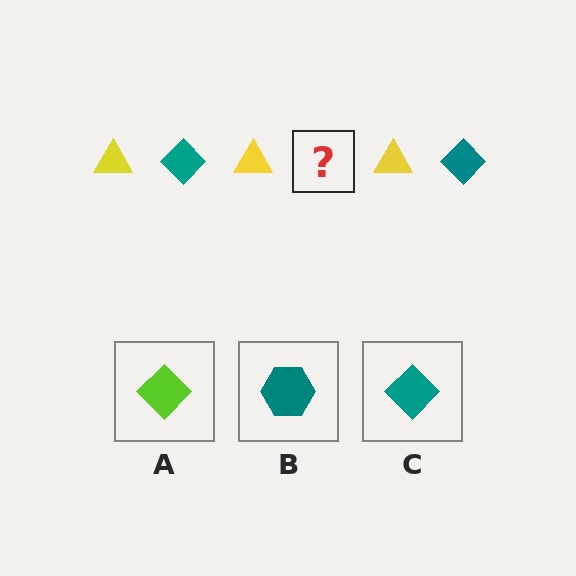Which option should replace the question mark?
Option C.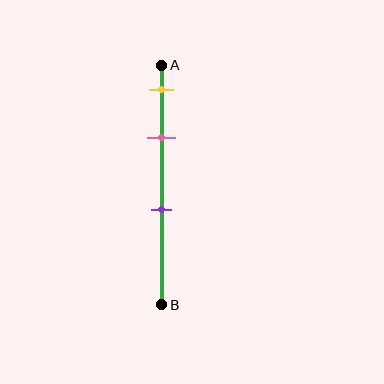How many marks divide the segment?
There are 3 marks dividing the segment.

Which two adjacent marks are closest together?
The yellow and pink marks are the closest adjacent pair.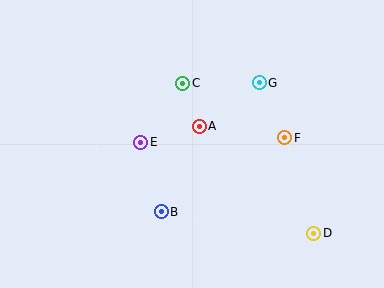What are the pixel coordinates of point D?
Point D is at (314, 233).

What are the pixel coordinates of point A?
Point A is at (199, 126).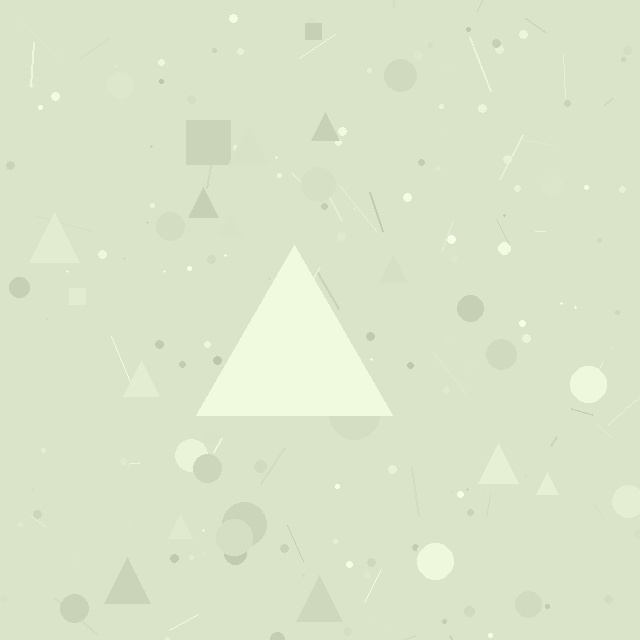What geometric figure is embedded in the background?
A triangle is embedded in the background.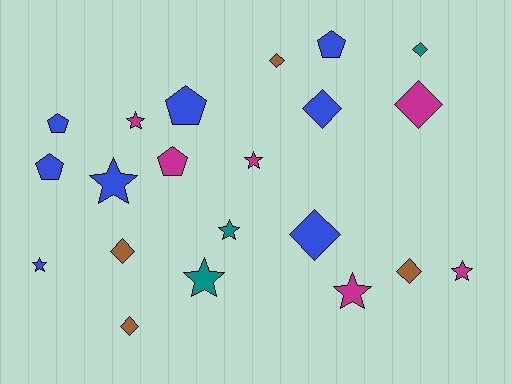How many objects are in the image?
There are 21 objects.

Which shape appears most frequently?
Star, with 8 objects.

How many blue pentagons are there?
There are 4 blue pentagons.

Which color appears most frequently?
Blue, with 8 objects.